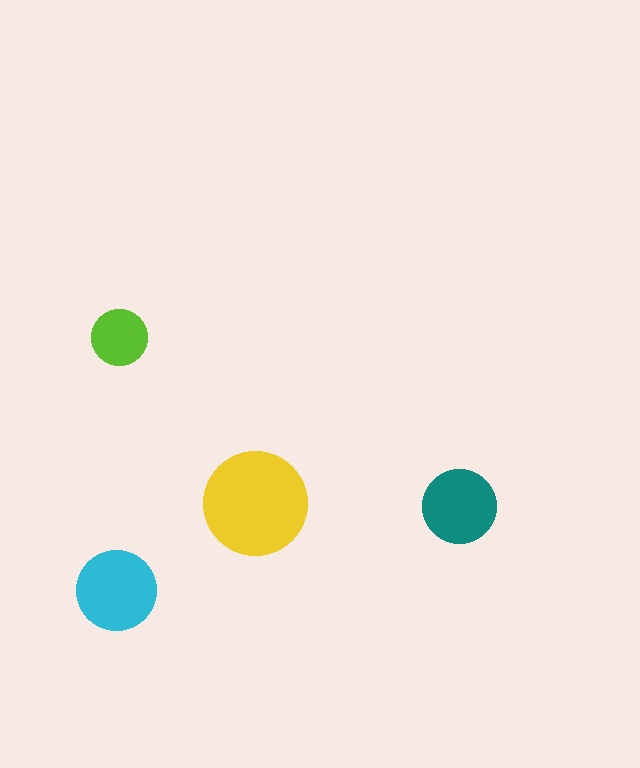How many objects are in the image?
There are 4 objects in the image.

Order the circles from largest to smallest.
the yellow one, the cyan one, the teal one, the lime one.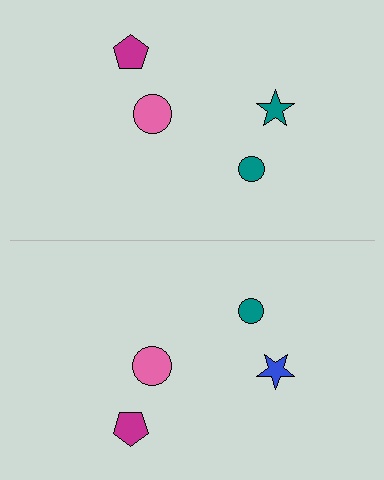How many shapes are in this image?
There are 8 shapes in this image.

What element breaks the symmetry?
The blue star on the bottom side breaks the symmetry — its mirror counterpart is teal.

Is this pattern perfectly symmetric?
No, the pattern is not perfectly symmetric. The blue star on the bottom side breaks the symmetry — its mirror counterpart is teal.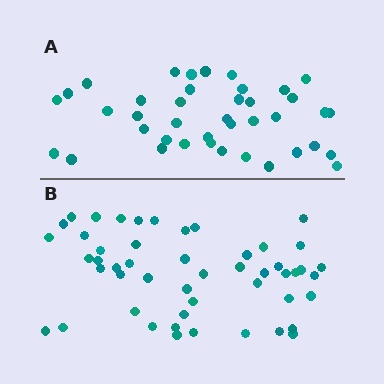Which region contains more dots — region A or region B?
Region B (the bottom region) has more dots.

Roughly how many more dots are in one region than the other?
Region B has roughly 10 or so more dots than region A.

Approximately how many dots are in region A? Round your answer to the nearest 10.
About 40 dots.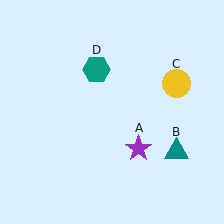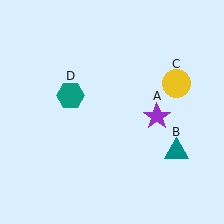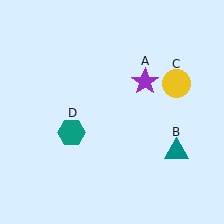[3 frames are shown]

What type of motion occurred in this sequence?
The purple star (object A), teal hexagon (object D) rotated counterclockwise around the center of the scene.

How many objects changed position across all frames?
2 objects changed position: purple star (object A), teal hexagon (object D).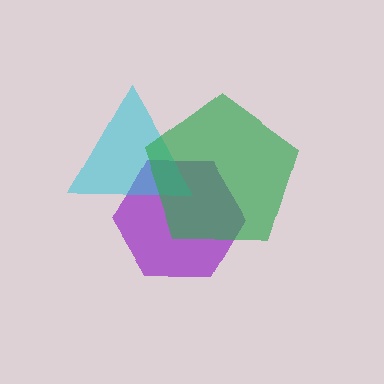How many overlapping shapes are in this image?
There are 3 overlapping shapes in the image.